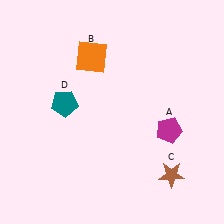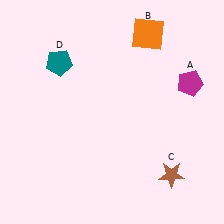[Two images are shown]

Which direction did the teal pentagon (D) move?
The teal pentagon (D) moved up.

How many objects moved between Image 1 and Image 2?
3 objects moved between the two images.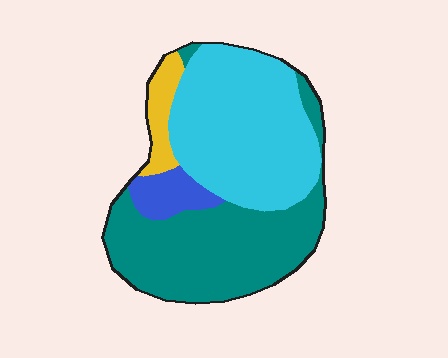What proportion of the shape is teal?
Teal covers 42% of the shape.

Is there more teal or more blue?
Teal.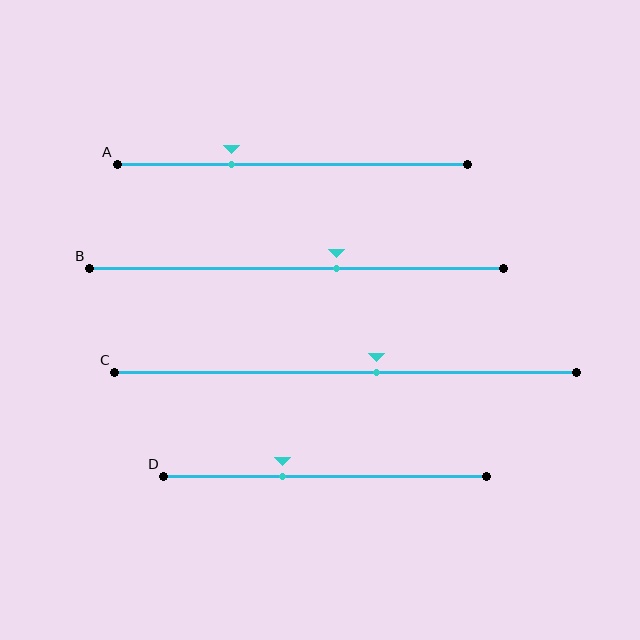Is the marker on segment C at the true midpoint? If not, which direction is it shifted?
No, the marker on segment C is shifted to the right by about 7% of the segment length.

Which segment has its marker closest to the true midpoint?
Segment C has its marker closest to the true midpoint.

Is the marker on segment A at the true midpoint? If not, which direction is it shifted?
No, the marker on segment A is shifted to the left by about 18% of the segment length.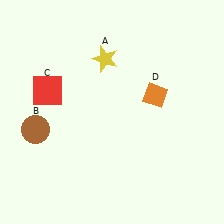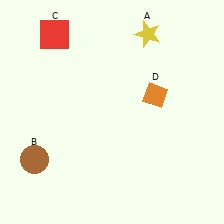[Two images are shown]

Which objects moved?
The objects that moved are: the yellow star (A), the brown circle (B), the red square (C).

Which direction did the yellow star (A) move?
The yellow star (A) moved right.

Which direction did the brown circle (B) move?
The brown circle (B) moved down.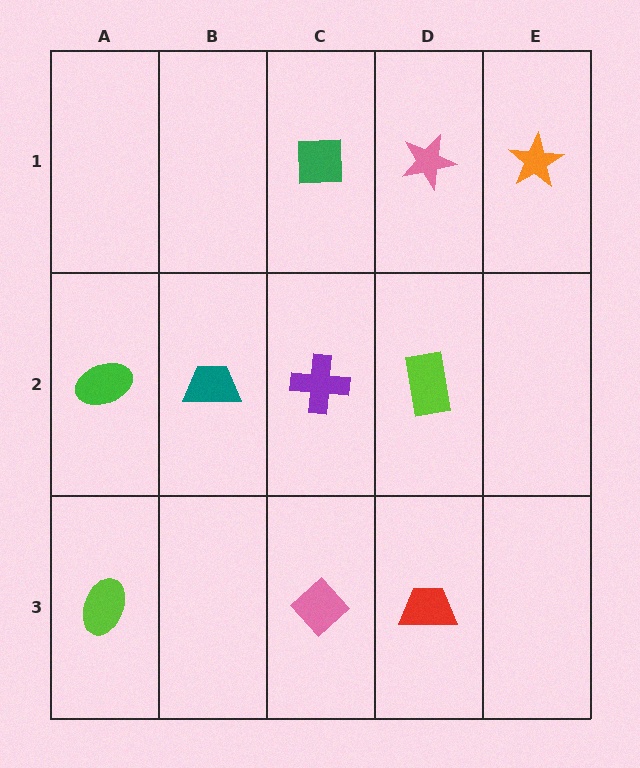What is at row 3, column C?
A pink diamond.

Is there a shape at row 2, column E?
No, that cell is empty.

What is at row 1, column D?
A pink star.